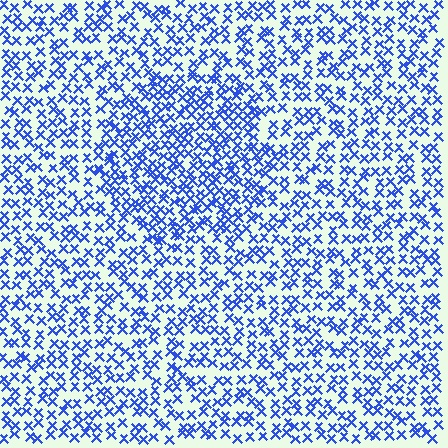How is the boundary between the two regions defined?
The boundary is defined by a change in element density (approximately 1.6x ratio). All elements are the same color, size, and shape.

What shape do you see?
I see a circle.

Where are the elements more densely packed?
The elements are more densely packed inside the circle boundary.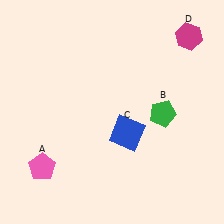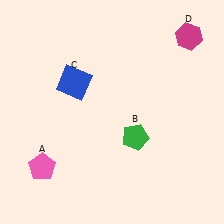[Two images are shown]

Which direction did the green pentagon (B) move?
The green pentagon (B) moved left.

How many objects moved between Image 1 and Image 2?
2 objects moved between the two images.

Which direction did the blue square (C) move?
The blue square (C) moved left.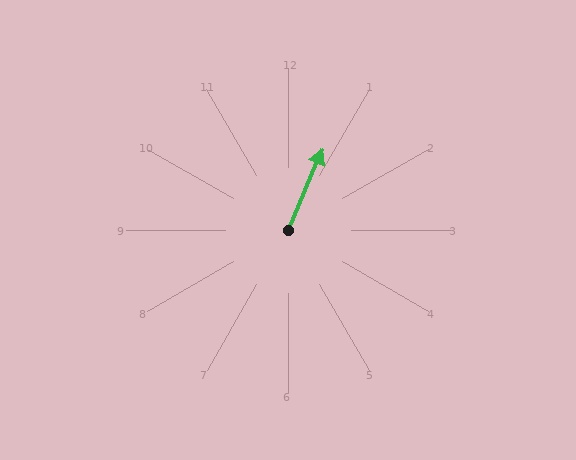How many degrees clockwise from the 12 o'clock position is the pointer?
Approximately 23 degrees.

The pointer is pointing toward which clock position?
Roughly 1 o'clock.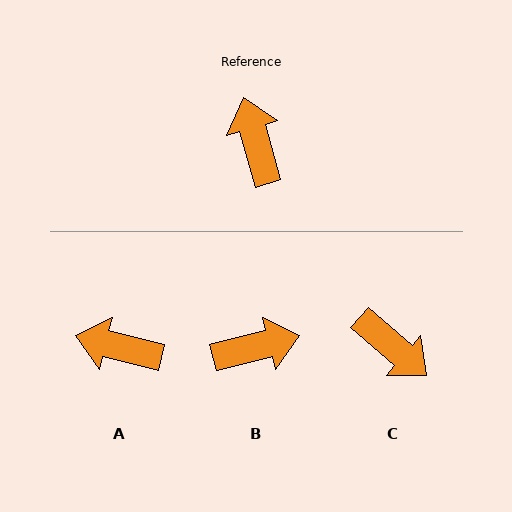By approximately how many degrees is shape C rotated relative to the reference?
Approximately 147 degrees clockwise.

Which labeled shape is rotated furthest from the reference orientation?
C, about 147 degrees away.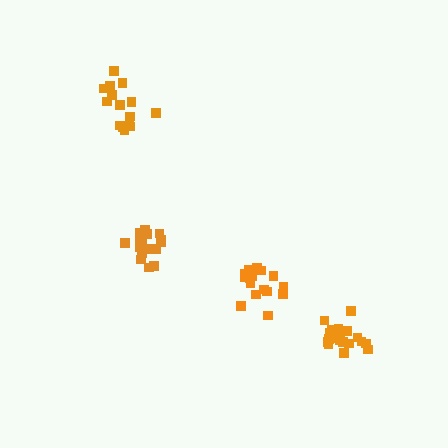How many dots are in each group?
Group 1: 17 dots, Group 2: 16 dots, Group 3: 15 dots, Group 4: 20 dots (68 total).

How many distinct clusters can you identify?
There are 4 distinct clusters.